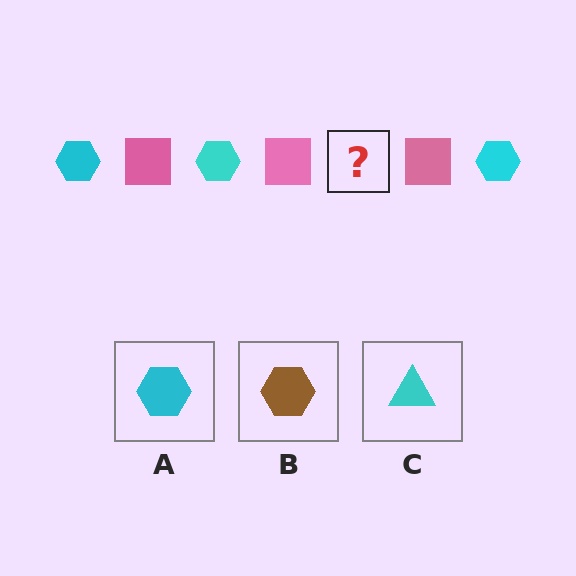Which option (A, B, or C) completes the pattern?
A.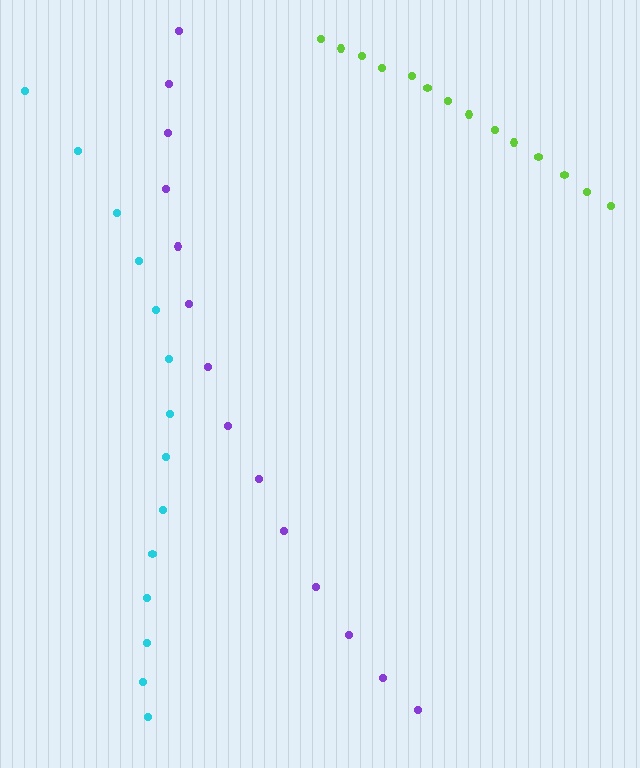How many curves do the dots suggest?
There are 3 distinct paths.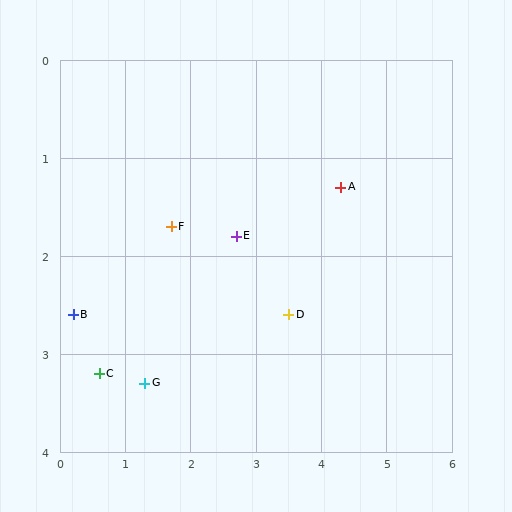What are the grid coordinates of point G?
Point G is at approximately (1.3, 3.3).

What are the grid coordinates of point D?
Point D is at approximately (3.5, 2.6).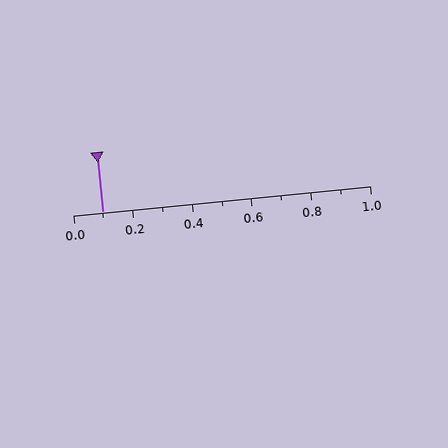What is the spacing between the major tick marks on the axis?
The major ticks are spaced 0.2 apart.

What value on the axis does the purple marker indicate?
The marker indicates approximately 0.1.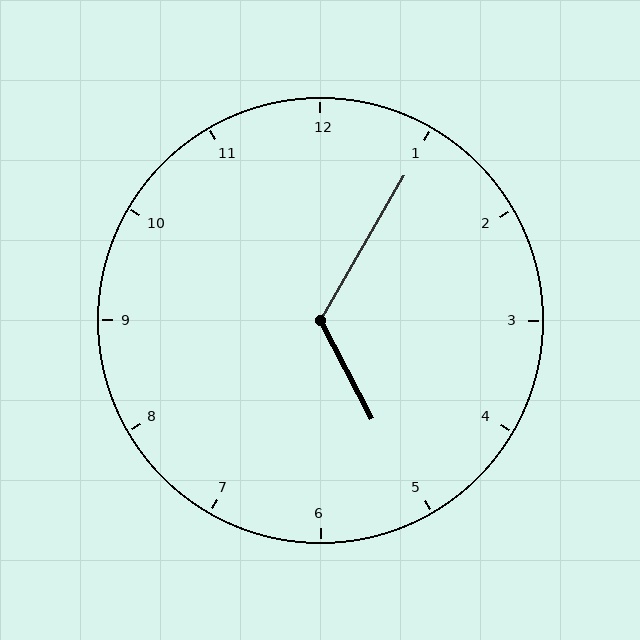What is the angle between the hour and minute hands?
Approximately 122 degrees.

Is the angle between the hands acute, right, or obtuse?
It is obtuse.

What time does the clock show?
5:05.